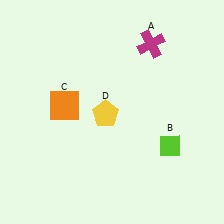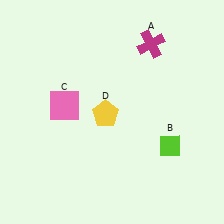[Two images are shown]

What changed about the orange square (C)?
In Image 1, C is orange. In Image 2, it changed to pink.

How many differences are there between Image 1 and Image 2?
There is 1 difference between the two images.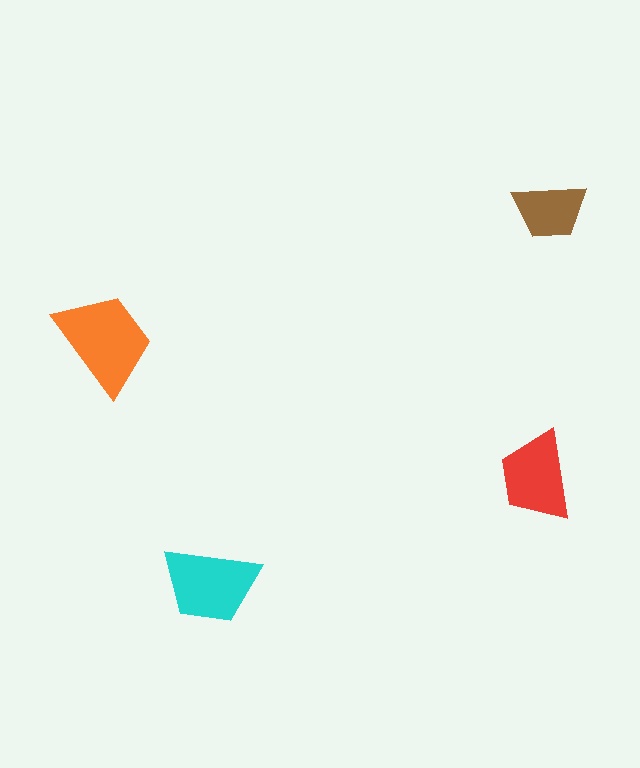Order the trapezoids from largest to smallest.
the orange one, the cyan one, the red one, the brown one.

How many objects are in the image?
There are 4 objects in the image.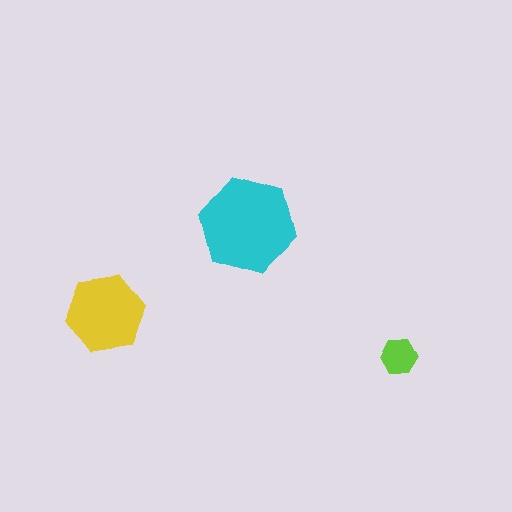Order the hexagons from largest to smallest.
the cyan one, the yellow one, the lime one.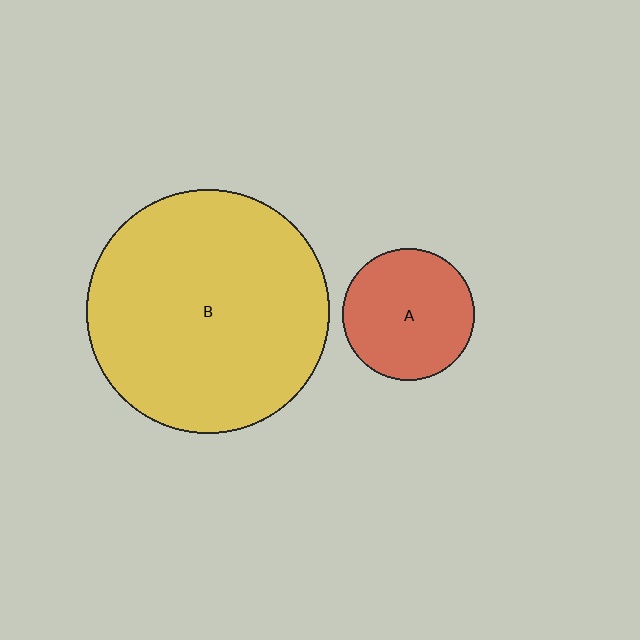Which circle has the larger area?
Circle B (yellow).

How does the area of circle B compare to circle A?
Approximately 3.4 times.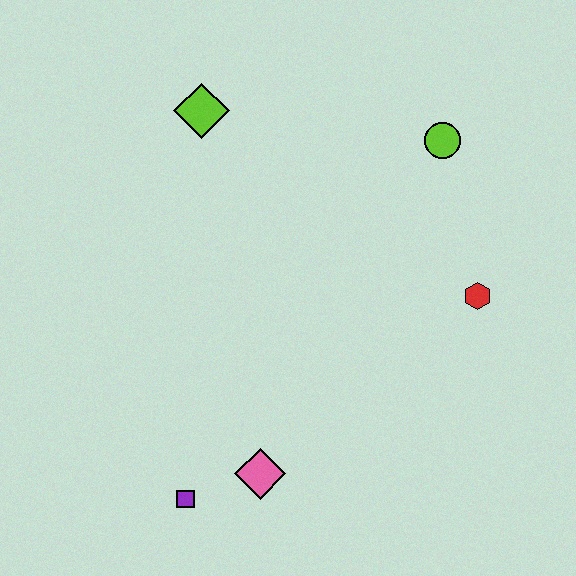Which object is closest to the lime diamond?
The lime circle is closest to the lime diamond.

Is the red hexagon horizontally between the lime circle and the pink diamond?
No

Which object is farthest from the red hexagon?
The purple square is farthest from the red hexagon.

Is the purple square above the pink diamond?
No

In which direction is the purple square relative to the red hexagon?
The purple square is to the left of the red hexagon.